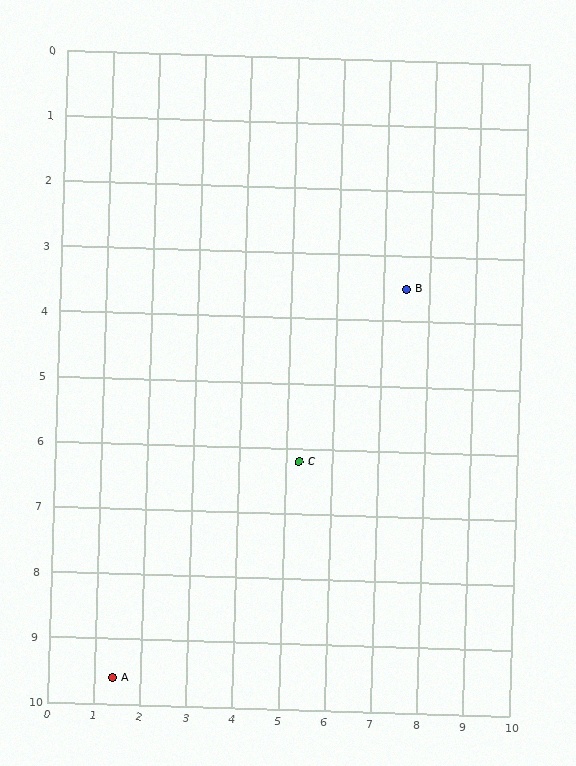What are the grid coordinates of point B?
Point B is at approximately (7.5, 3.5).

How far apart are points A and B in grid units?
Points A and B are about 8.6 grid units apart.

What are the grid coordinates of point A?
Point A is at approximately (1.4, 9.6).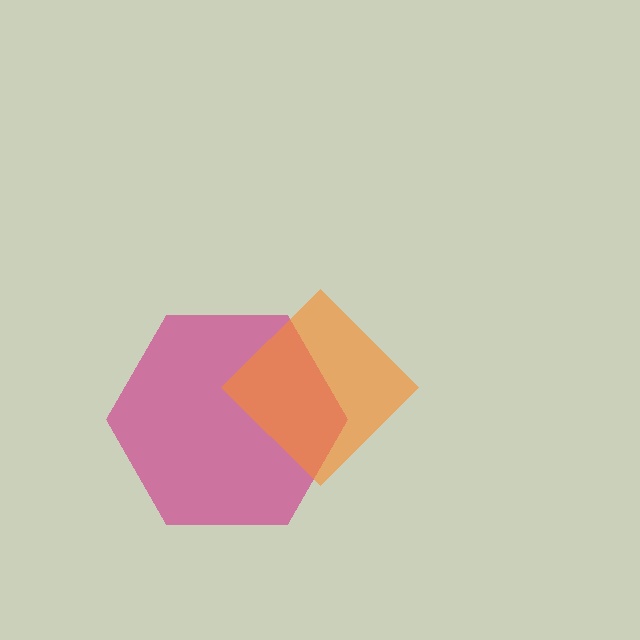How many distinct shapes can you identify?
There are 2 distinct shapes: a magenta hexagon, an orange diamond.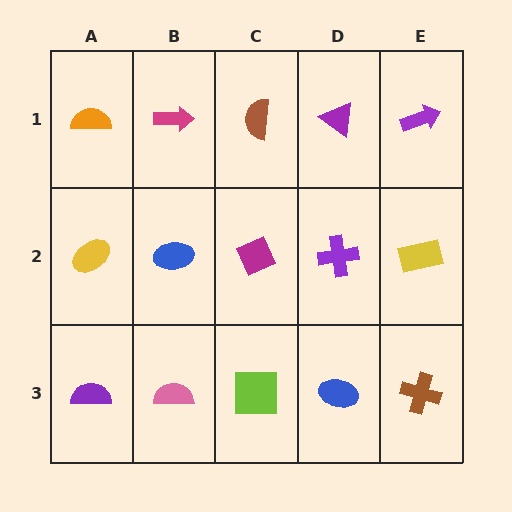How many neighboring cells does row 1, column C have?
3.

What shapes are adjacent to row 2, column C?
A brown semicircle (row 1, column C), a lime square (row 3, column C), a blue ellipse (row 2, column B), a purple cross (row 2, column D).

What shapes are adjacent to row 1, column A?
A yellow ellipse (row 2, column A), a magenta arrow (row 1, column B).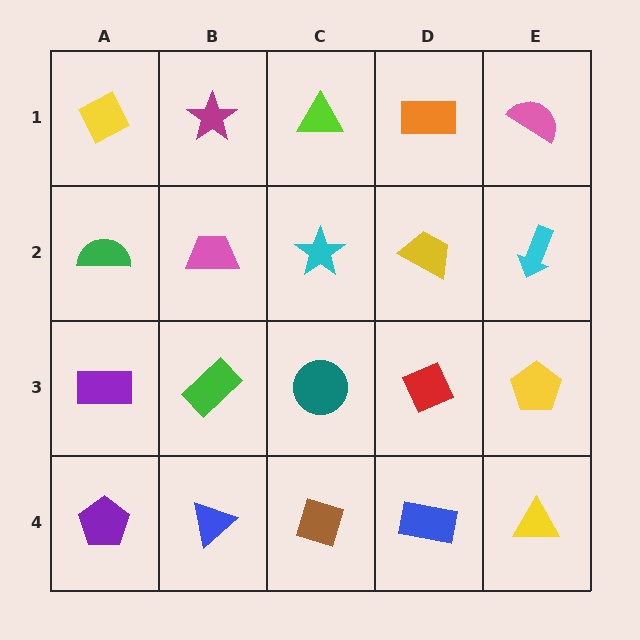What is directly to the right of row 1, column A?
A magenta star.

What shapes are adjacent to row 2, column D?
An orange rectangle (row 1, column D), a red diamond (row 3, column D), a cyan star (row 2, column C), a cyan arrow (row 2, column E).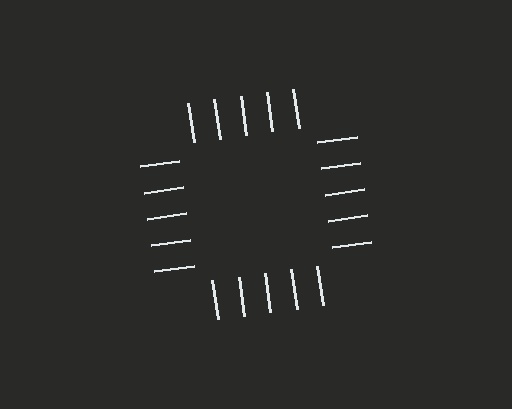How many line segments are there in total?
20 — 5 along each of the 4 edges.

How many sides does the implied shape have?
4 sides — the line-ends trace a square.